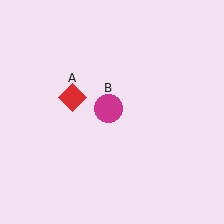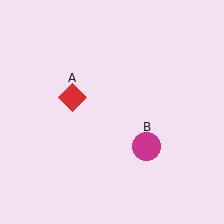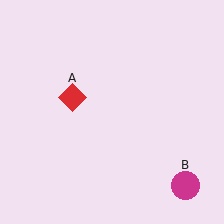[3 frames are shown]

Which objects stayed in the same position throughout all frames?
Red diamond (object A) remained stationary.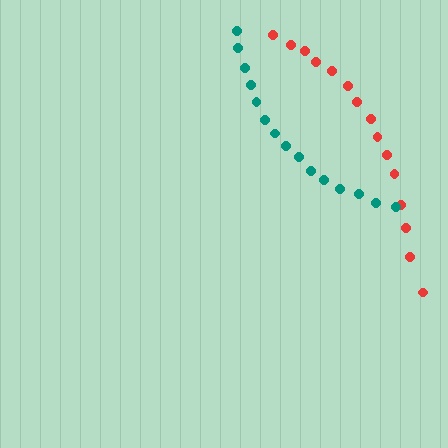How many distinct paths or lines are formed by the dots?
There are 2 distinct paths.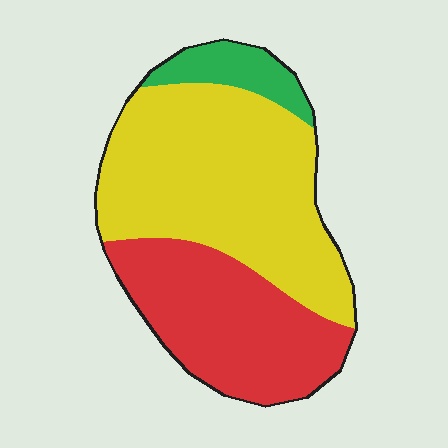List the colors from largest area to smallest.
From largest to smallest: yellow, red, green.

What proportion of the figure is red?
Red covers around 35% of the figure.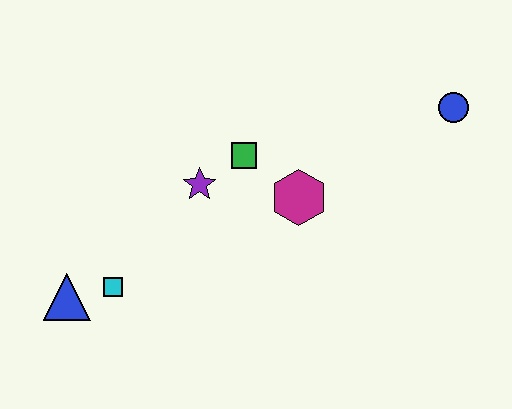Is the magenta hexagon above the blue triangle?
Yes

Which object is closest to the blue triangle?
The cyan square is closest to the blue triangle.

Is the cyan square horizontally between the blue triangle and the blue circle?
Yes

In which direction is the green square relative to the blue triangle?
The green square is to the right of the blue triangle.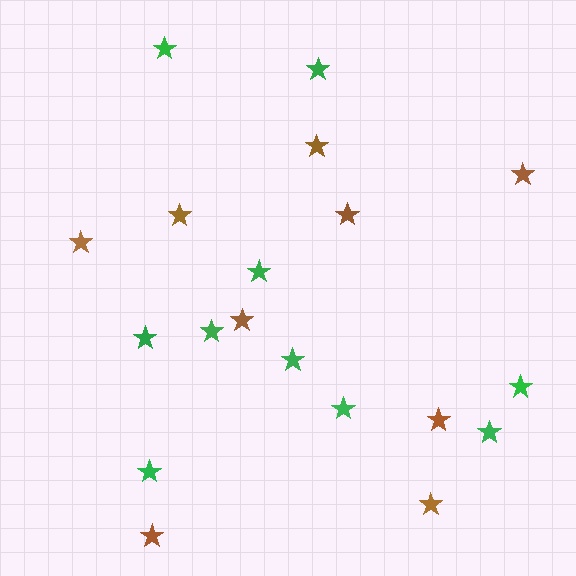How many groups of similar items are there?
There are 2 groups: one group of brown stars (9) and one group of green stars (10).